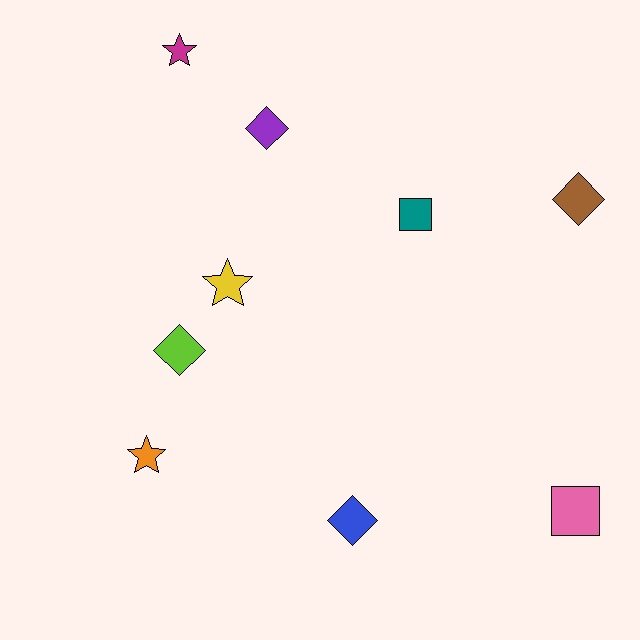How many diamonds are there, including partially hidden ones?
There are 4 diamonds.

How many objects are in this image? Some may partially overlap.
There are 9 objects.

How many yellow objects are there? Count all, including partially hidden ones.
There is 1 yellow object.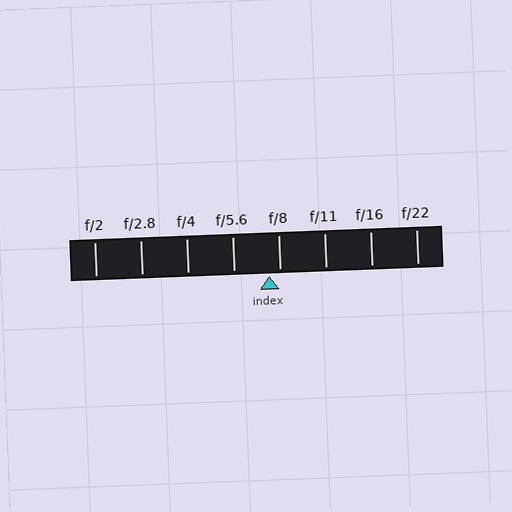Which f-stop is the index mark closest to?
The index mark is closest to f/8.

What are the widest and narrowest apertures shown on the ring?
The widest aperture shown is f/2 and the narrowest is f/22.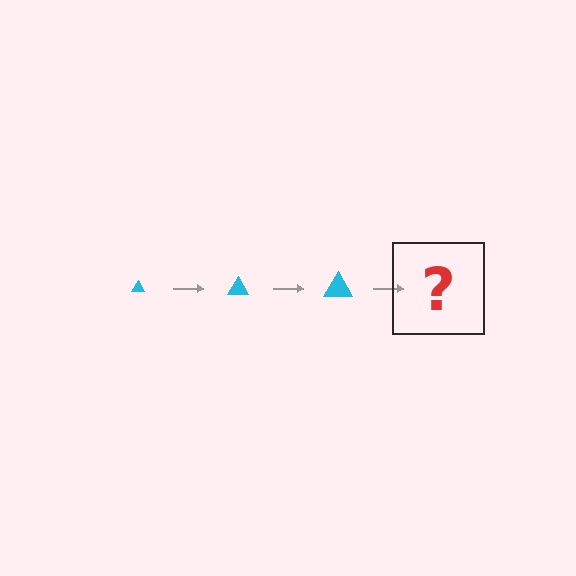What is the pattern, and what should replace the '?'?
The pattern is that the triangle gets progressively larger each step. The '?' should be a cyan triangle, larger than the previous one.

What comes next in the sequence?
The next element should be a cyan triangle, larger than the previous one.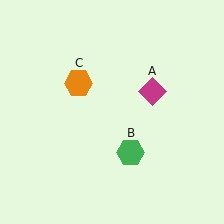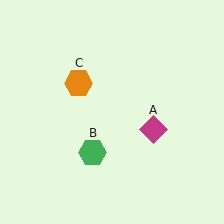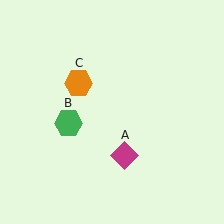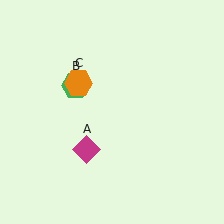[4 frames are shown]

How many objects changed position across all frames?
2 objects changed position: magenta diamond (object A), green hexagon (object B).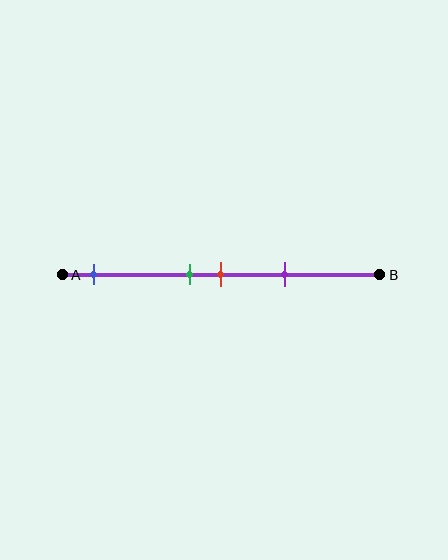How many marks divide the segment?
There are 4 marks dividing the segment.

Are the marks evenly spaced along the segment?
No, the marks are not evenly spaced.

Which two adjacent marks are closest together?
The green and red marks are the closest adjacent pair.